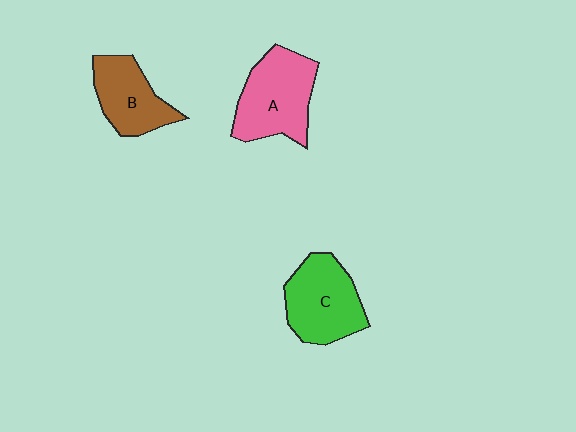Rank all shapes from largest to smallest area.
From largest to smallest: A (pink), C (green), B (brown).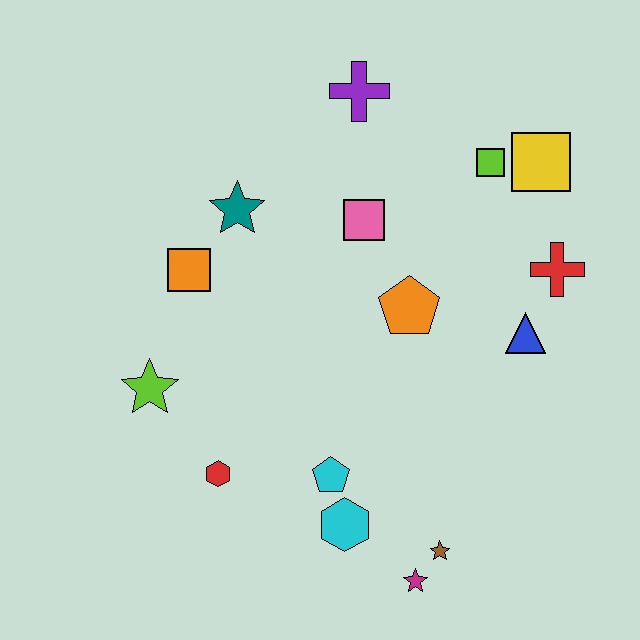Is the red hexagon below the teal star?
Yes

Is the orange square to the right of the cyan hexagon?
No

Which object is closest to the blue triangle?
The red cross is closest to the blue triangle.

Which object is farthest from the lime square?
The magenta star is farthest from the lime square.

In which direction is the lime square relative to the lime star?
The lime square is to the right of the lime star.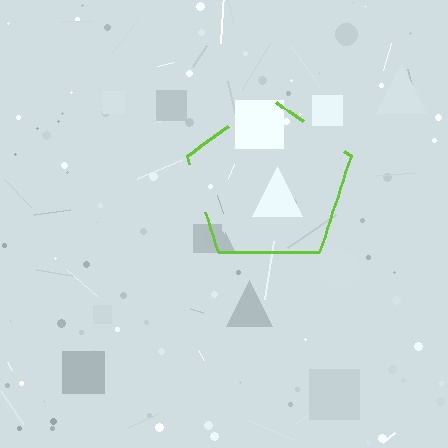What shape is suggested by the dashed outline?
The dashed outline suggests a pentagon.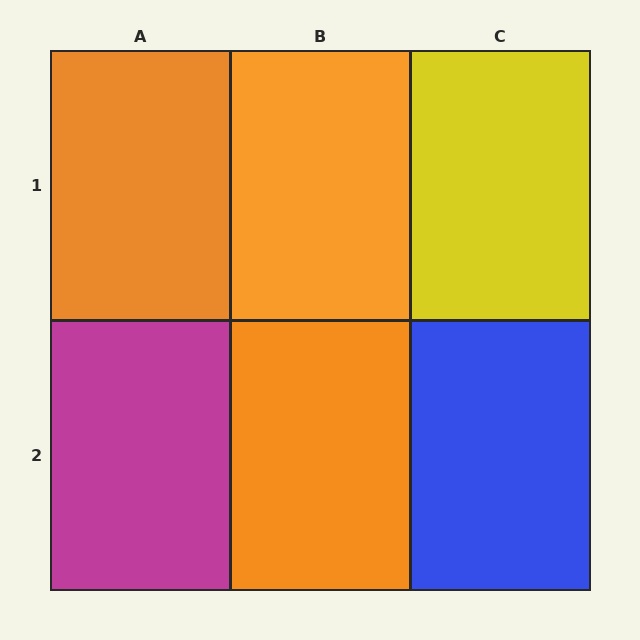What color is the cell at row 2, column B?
Orange.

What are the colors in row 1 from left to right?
Orange, orange, yellow.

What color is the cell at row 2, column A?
Magenta.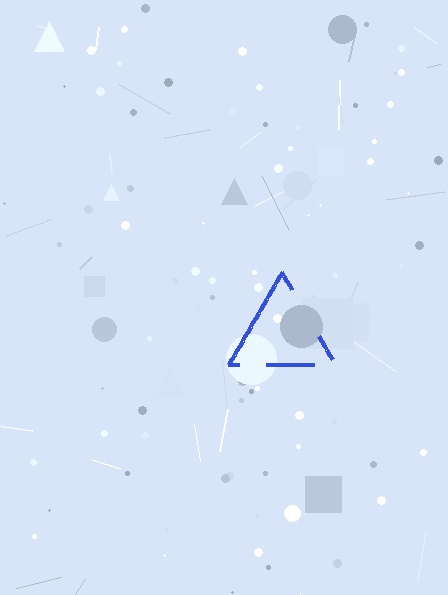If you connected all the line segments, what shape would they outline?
They would outline a triangle.